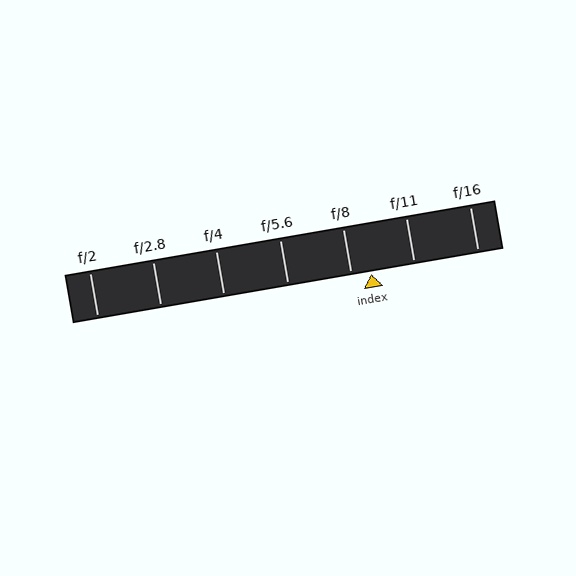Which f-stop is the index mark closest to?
The index mark is closest to f/8.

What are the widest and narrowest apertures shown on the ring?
The widest aperture shown is f/2 and the narrowest is f/16.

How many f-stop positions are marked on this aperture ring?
There are 7 f-stop positions marked.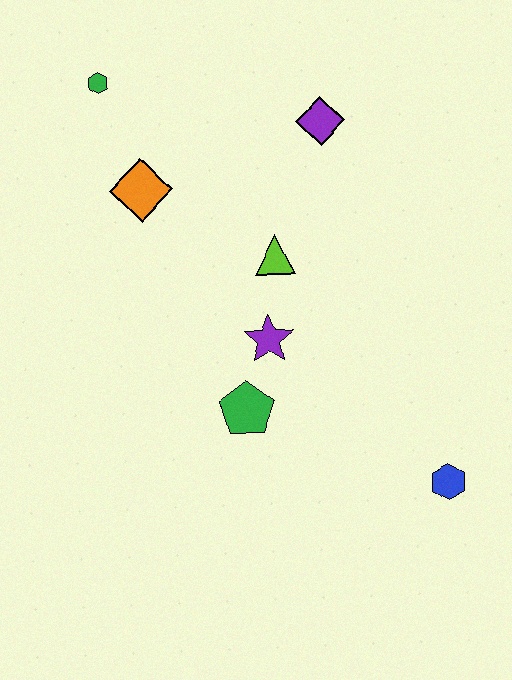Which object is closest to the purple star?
The green pentagon is closest to the purple star.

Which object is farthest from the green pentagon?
The green hexagon is farthest from the green pentagon.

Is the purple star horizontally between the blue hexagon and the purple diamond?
No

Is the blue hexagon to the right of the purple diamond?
Yes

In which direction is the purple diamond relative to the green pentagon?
The purple diamond is above the green pentagon.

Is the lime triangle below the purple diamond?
Yes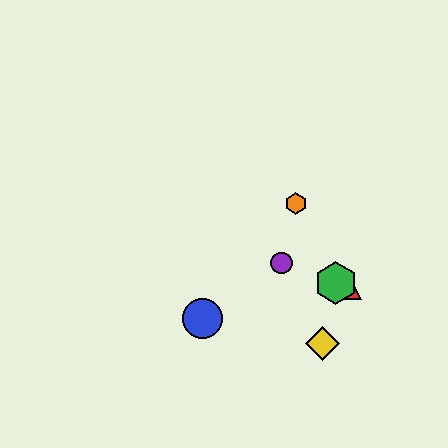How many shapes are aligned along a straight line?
3 shapes (the red triangle, the green hexagon, the purple circle) are aligned along a straight line.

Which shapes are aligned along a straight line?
The red triangle, the green hexagon, the purple circle are aligned along a straight line.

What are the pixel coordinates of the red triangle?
The red triangle is at (350, 288).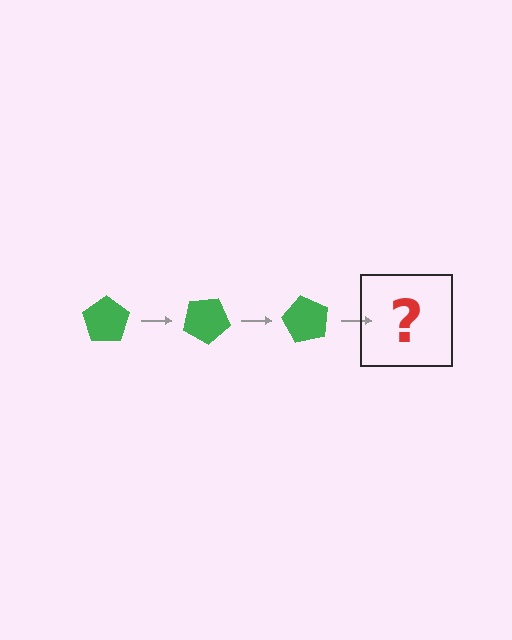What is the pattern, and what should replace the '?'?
The pattern is that the pentagon rotates 30 degrees each step. The '?' should be a green pentagon rotated 90 degrees.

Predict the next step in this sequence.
The next step is a green pentagon rotated 90 degrees.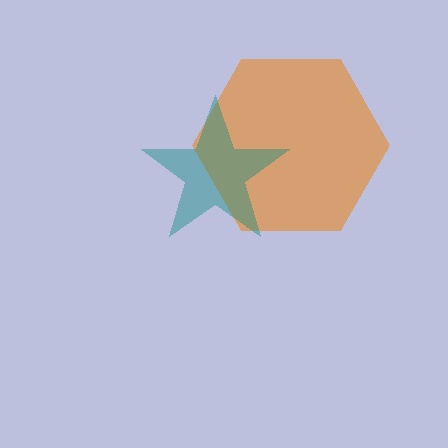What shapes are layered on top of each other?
The layered shapes are: an orange hexagon, a teal star.